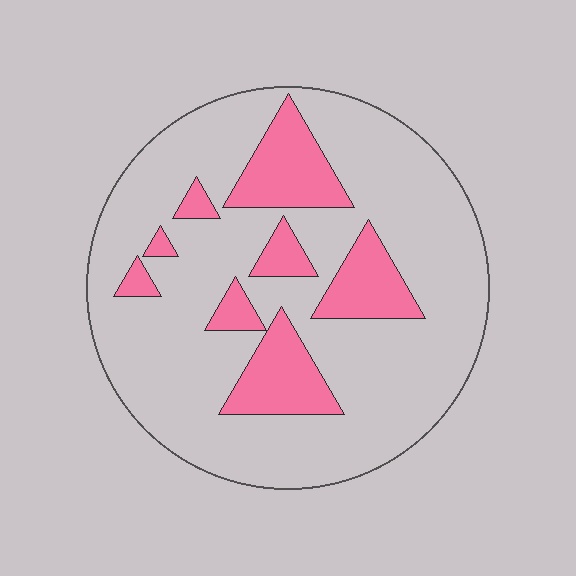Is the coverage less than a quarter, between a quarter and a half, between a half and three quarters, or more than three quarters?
Less than a quarter.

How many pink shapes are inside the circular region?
8.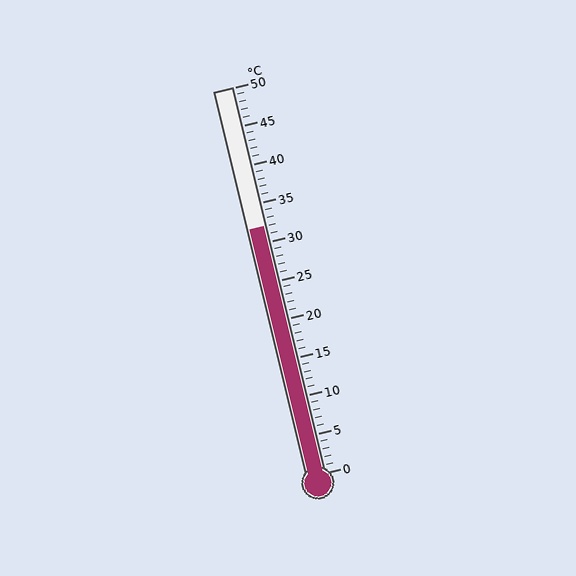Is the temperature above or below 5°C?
The temperature is above 5°C.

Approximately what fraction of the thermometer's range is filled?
The thermometer is filled to approximately 65% of its range.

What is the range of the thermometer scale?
The thermometer scale ranges from 0°C to 50°C.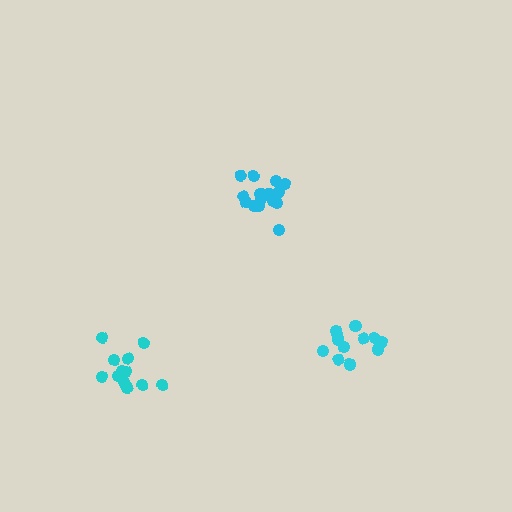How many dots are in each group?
Group 1: 17 dots, Group 2: 13 dots, Group 3: 15 dots (45 total).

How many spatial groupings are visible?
There are 3 spatial groupings.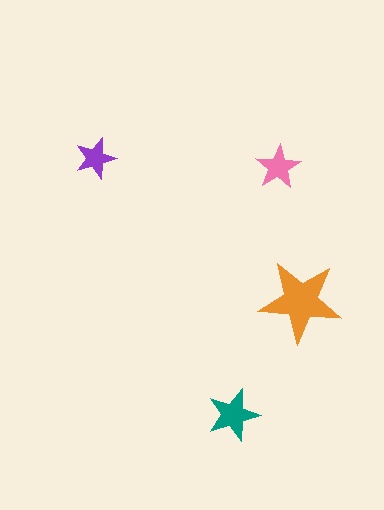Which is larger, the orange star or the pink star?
The orange one.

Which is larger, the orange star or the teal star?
The orange one.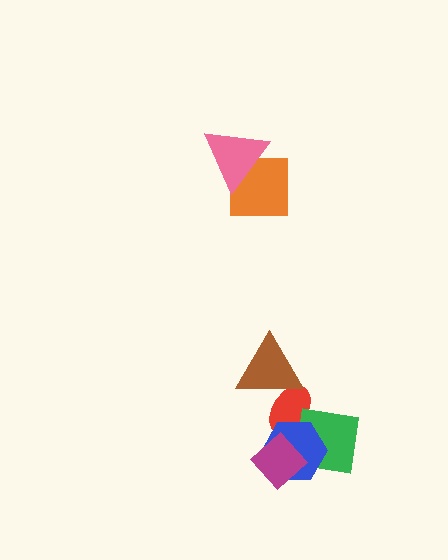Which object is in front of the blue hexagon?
The magenta diamond is in front of the blue hexagon.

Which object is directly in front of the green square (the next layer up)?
The blue hexagon is directly in front of the green square.